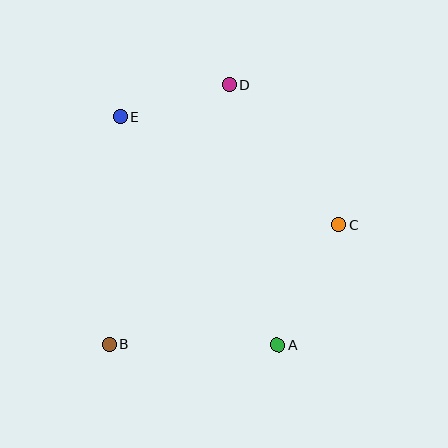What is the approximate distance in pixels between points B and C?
The distance between B and C is approximately 259 pixels.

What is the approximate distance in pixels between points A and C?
The distance between A and C is approximately 135 pixels.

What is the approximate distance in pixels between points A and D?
The distance between A and D is approximately 264 pixels.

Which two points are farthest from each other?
Points B and D are farthest from each other.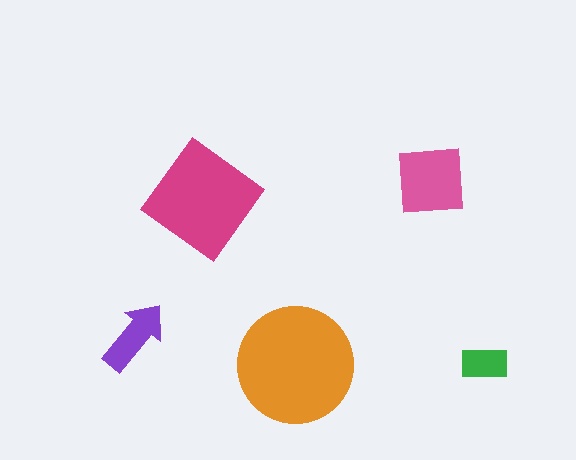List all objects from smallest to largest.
The green rectangle, the purple arrow, the pink square, the magenta diamond, the orange circle.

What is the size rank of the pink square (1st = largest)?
3rd.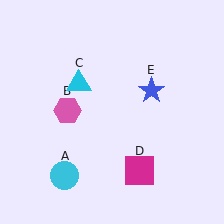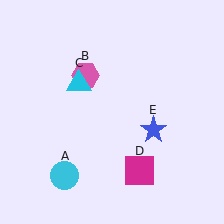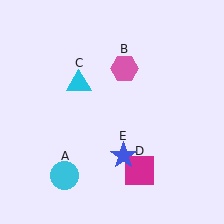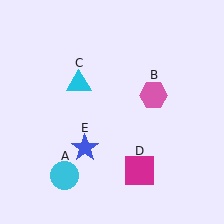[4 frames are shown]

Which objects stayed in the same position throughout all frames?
Cyan circle (object A) and cyan triangle (object C) and magenta square (object D) remained stationary.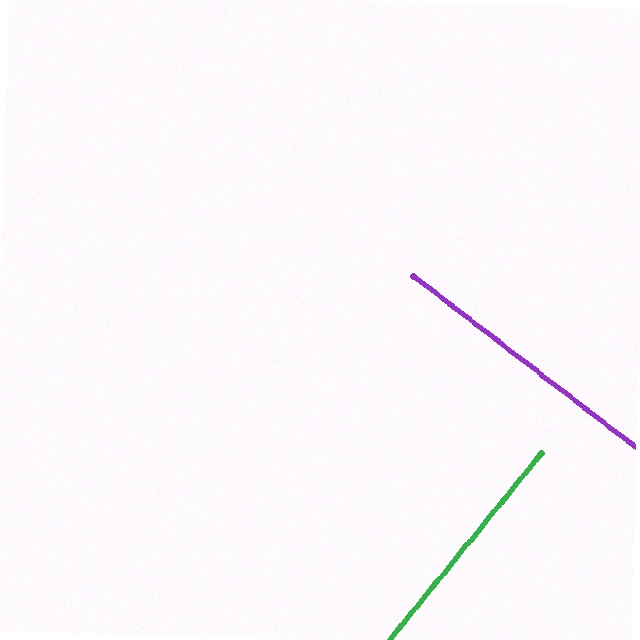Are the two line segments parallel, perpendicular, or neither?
Perpendicular — they meet at approximately 89°.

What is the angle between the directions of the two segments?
Approximately 89 degrees.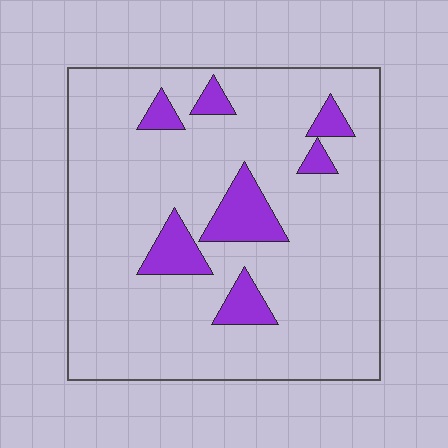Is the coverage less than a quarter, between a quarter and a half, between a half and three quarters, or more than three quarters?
Less than a quarter.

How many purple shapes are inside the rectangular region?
7.